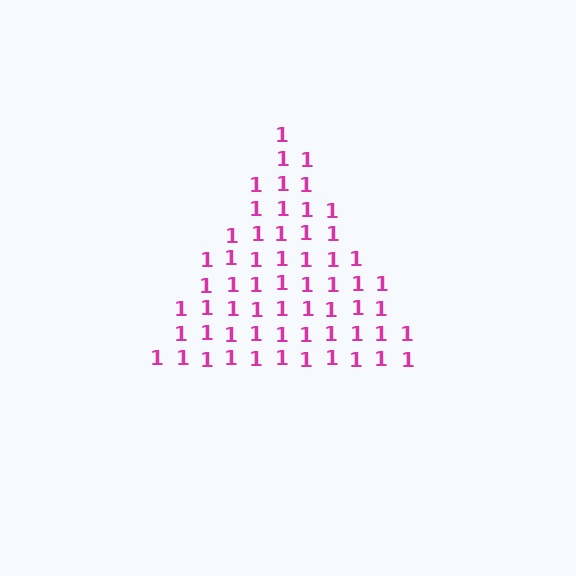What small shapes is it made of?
It is made of small digit 1's.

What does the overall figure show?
The overall figure shows a triangle.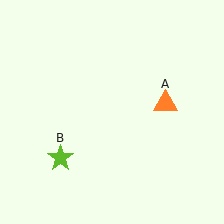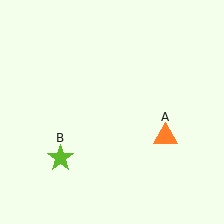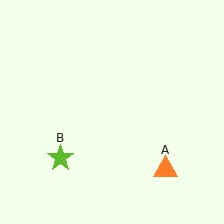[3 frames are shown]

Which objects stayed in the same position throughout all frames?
Lime star (object B) remained stationary.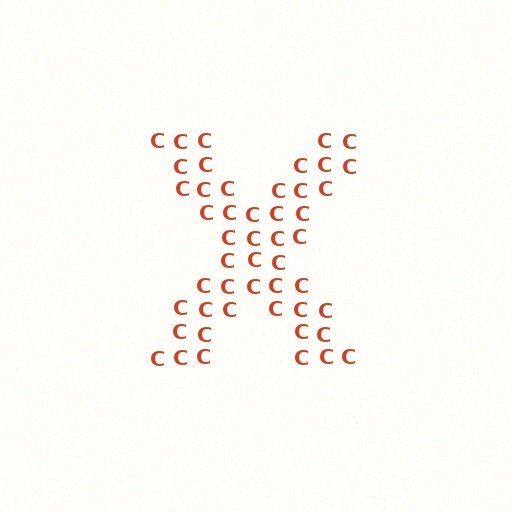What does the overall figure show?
The overall figure shows the letter X.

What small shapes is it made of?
It is made of small letter C's.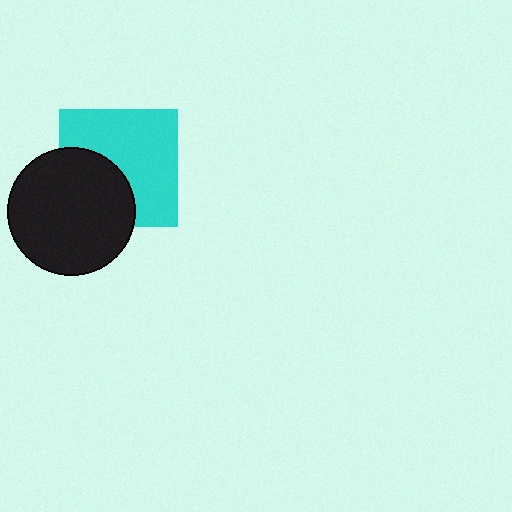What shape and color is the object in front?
The object in front is a black circle.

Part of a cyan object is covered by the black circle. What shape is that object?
It is a square.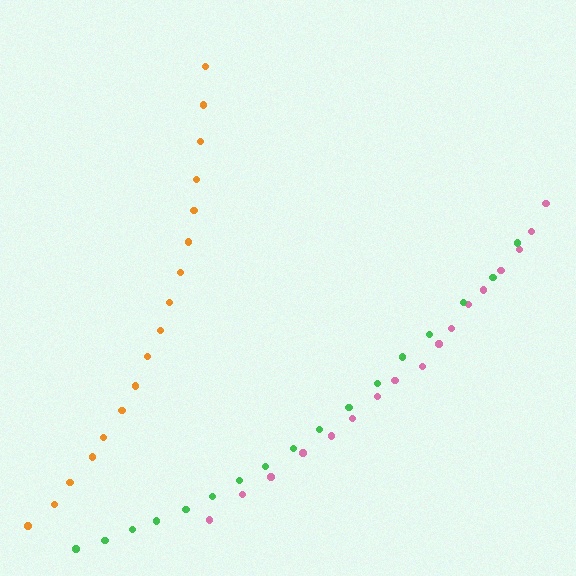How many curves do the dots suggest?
There are 3 distinct paths.